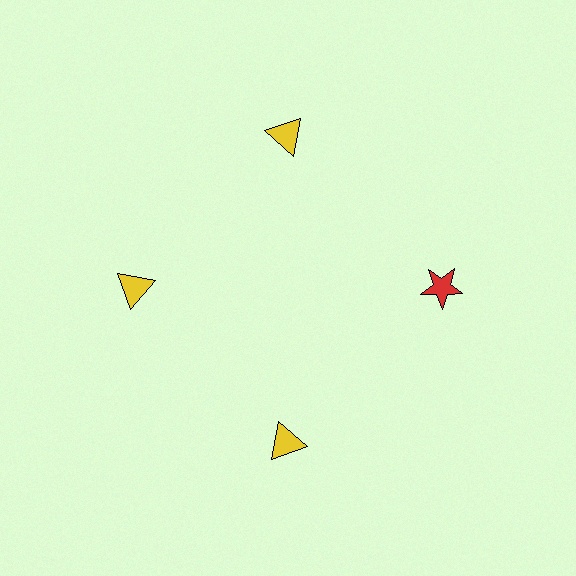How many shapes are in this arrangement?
There are 4 shapes arranged in a ring pattern.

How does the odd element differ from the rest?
It differs in both color (red instead of yellow) and shape (star instead of triangle).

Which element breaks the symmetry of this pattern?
The red star at roughly the 3 o'clock position breaks the symmetry. All other shapes are yellow triangles.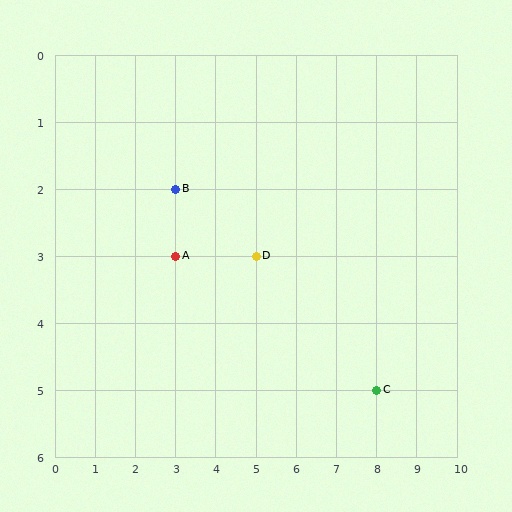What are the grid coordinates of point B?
Point B is at grid coordinates (3, 2).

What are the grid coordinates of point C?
Point C is at grid coordinates (8, 5).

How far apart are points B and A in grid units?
Points B and A are 1 row apart.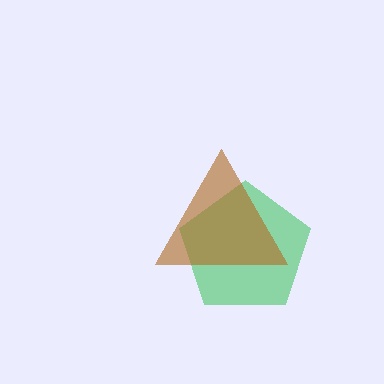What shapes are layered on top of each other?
The layered shapes are: a green pentagon, a brown triangle.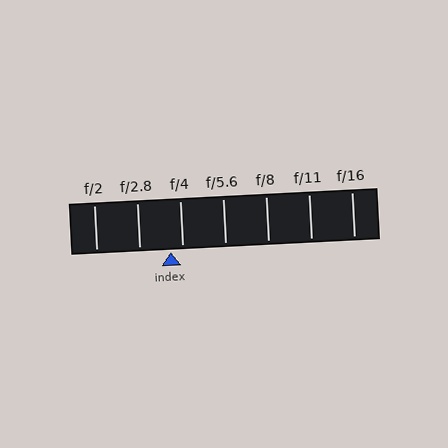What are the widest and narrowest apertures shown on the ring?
The widest aperture shown is f/2 and the narrowest is f/16.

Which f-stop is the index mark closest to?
The index mark is closest to f/4.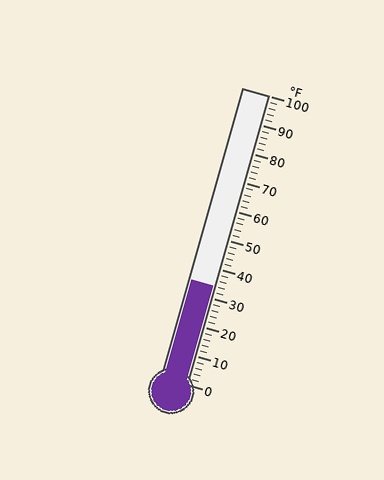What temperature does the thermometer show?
The thermometer shows approximately 34°F.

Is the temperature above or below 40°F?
The temperature is below 40°F.